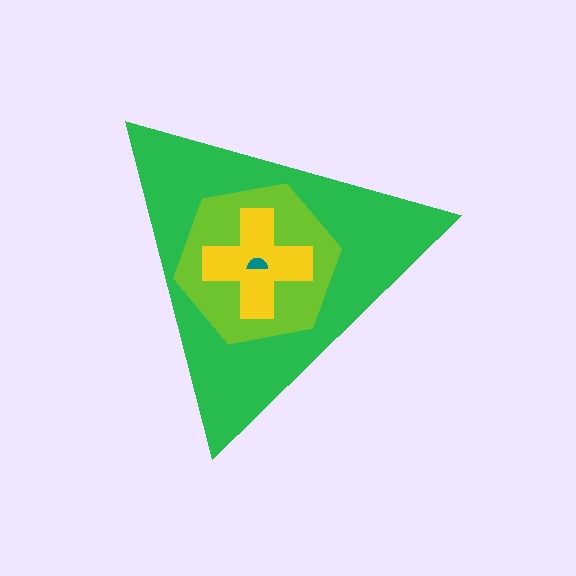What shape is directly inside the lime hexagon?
The yellow cross.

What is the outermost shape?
The green triangle.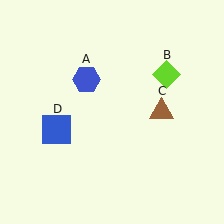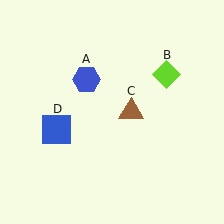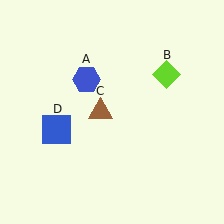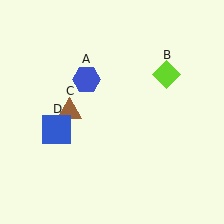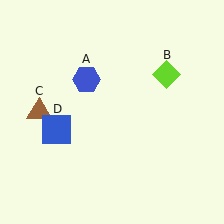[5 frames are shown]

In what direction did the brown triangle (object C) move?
The brown triangle (object C) moved left.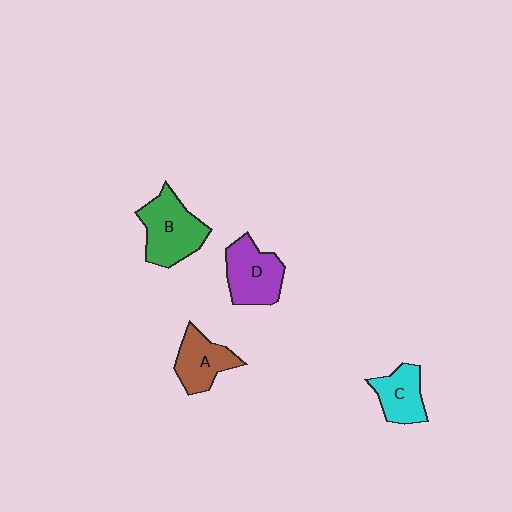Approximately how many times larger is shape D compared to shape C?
Approximately 1.3 times.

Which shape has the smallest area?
Shape C (cyan).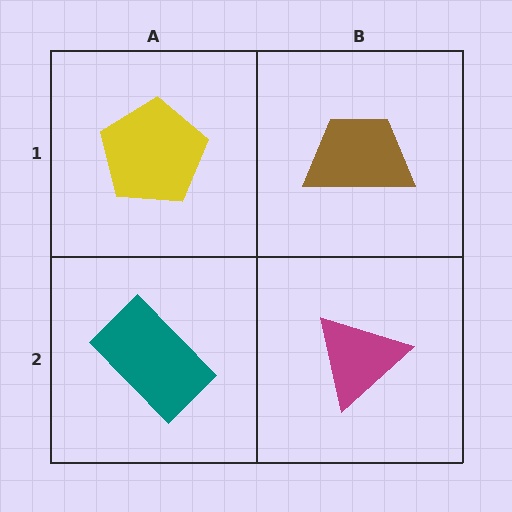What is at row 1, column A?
A yellow pentagon.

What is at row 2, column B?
A magenta triangle.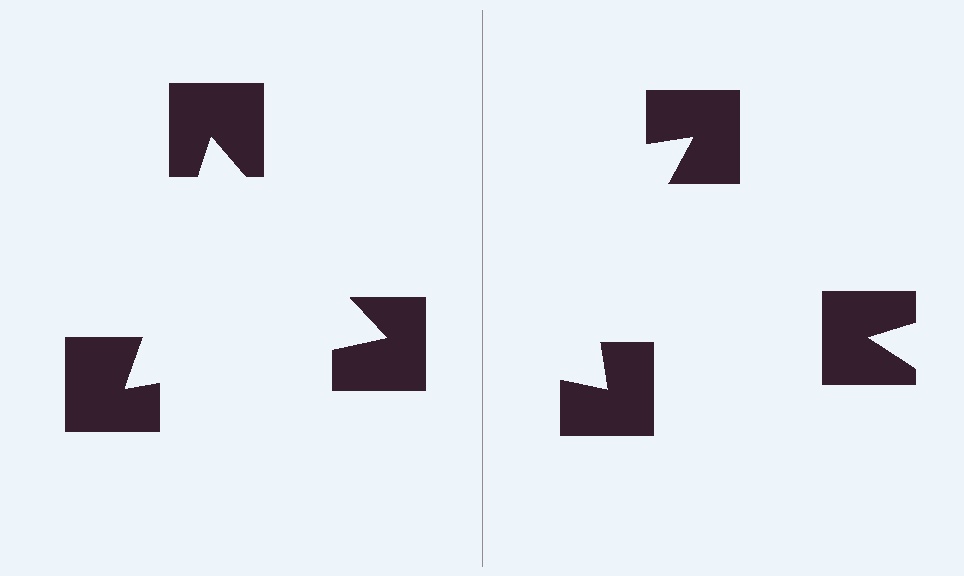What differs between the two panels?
The notched squares are positioned identically on both sides; only the wedge orientations differ. On the left they align to a triangle; on the right they are misaligned.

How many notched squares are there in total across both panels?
6 — 3 on each side.